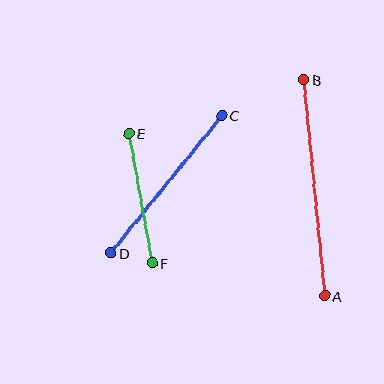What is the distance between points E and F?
The distance is approximately 132 pixels.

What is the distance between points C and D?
The distance is approximately 177 pixels.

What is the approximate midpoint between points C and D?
The midpoint is at approximately (166, 184) pixels.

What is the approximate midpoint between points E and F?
The midpoint is at approximately (140, 198) pixels.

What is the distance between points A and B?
The distance is approximately 217 pixels.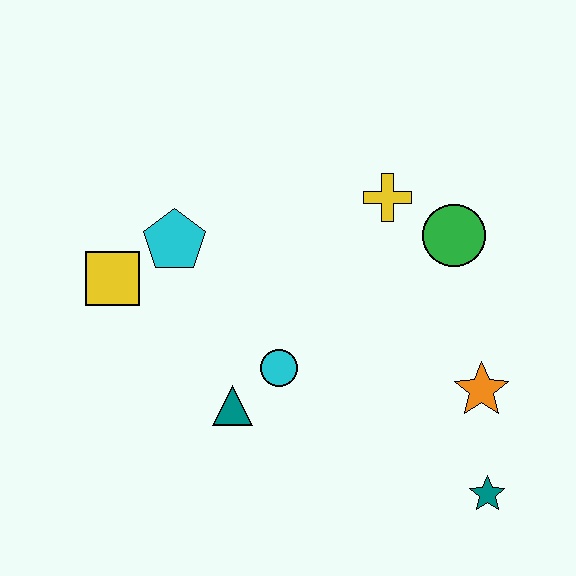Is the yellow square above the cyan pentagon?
No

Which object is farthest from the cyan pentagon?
The teal star is farthest from the cyan pentagon.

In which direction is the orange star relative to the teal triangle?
The orange star is to the right of the teal triangle.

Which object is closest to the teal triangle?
The cyan circle is closest to the teal triangle.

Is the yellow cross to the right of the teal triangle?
Yes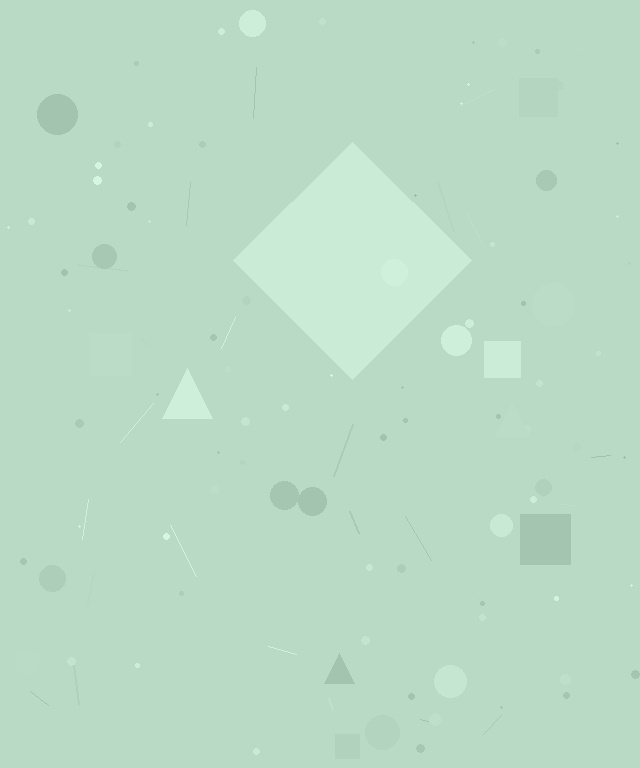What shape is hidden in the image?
A diamond is hidden in the image.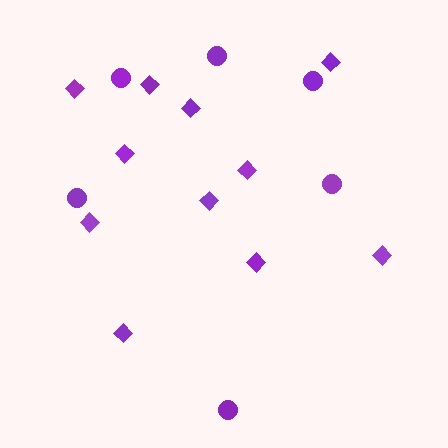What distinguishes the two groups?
There are 2 groups: one group of diamonds (11) and one group of circles (6).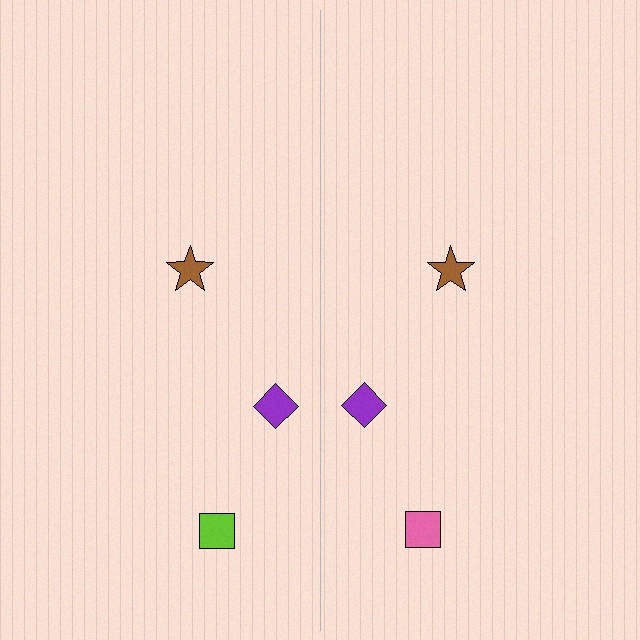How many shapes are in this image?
There are 6 shapes in this image.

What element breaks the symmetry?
The pink square on the right side breaks the symmetry — its mirror counterpart is lime.